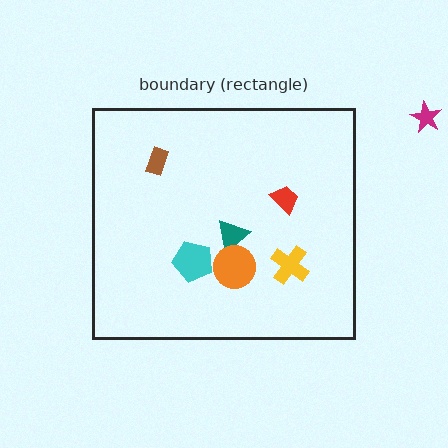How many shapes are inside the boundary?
6 inside, 1 outside.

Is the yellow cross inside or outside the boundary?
Inside.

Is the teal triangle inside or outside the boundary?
Inside.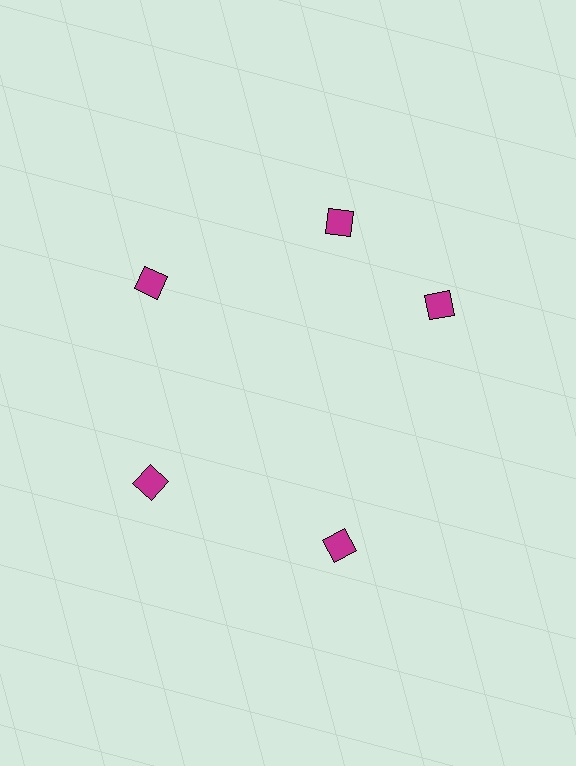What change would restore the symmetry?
The symmetry would be restored by rotating it back into even spacing with its neighbors so that all 5 diamonds sit at equal angles and equal distance from the center.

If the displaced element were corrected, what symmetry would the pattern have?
It would have 5-fold rotational symmetry — the pattern would map onto itself every 72 degrees.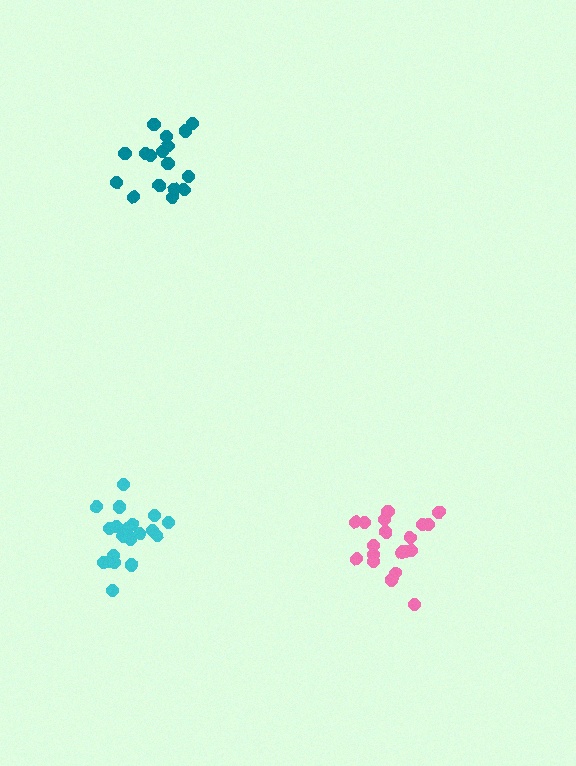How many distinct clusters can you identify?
There are 3 distinct clusters.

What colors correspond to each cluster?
The clusters are colored: pink, cyan, teal.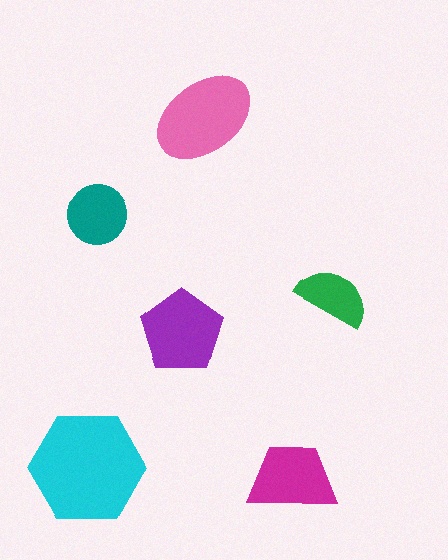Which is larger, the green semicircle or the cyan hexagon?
The cyan hexagon.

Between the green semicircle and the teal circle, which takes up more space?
The teal circle.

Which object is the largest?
The cyan hexagon.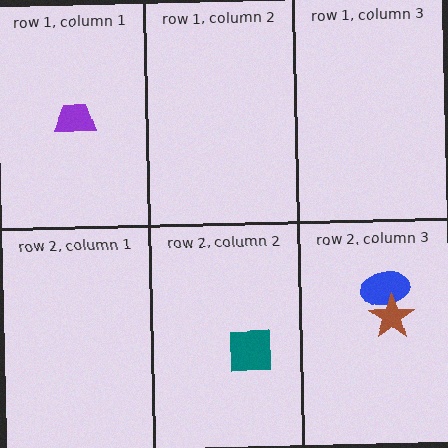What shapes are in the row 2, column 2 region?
The teal square.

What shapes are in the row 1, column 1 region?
The purple trapezoid.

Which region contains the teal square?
The row 2, column 2 region.